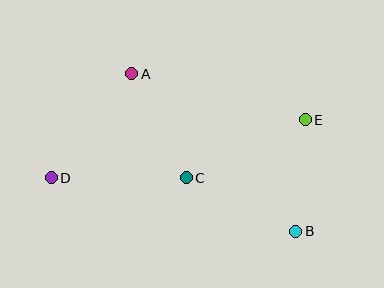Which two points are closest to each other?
Points B and E are closest to each other.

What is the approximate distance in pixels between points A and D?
The distance between A and D is approximately 131 pixels.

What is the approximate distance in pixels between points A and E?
The distance between A and E is approximately 180 pixels.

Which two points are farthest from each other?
Points D and E are farthest from each other.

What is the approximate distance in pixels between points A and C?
The distance between A and C is approximately 118 pixels.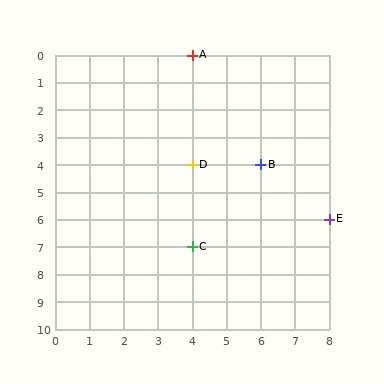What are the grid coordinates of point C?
Point C is at grid coordinates (4, 7).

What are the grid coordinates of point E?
Point E is at grid coordinates (8, 6).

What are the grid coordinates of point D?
Point D is at grid coordinates (4, 4).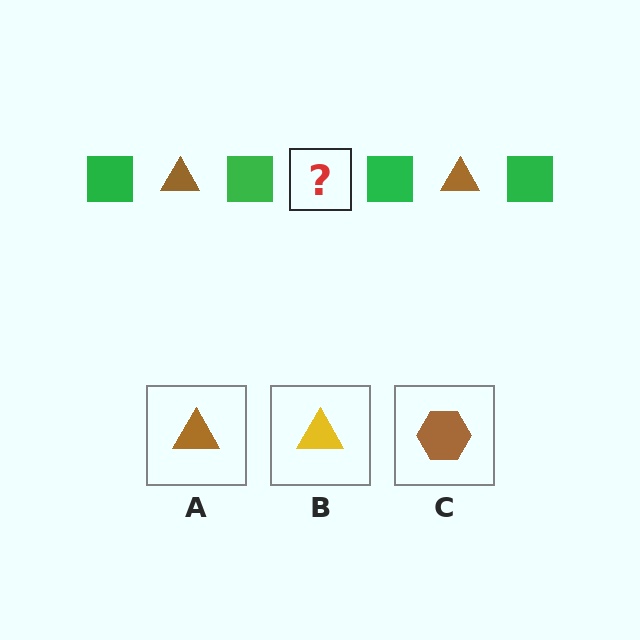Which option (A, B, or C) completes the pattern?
A.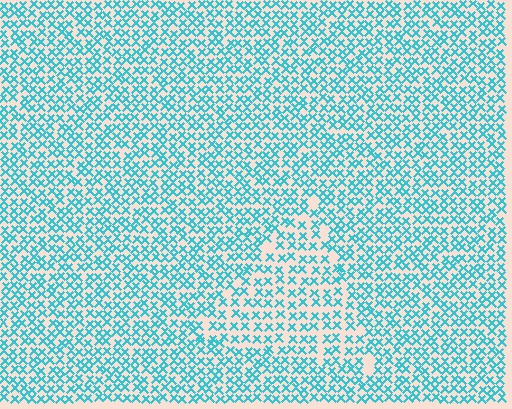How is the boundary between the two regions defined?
The boundary is defined by a change in element density (approximately 1.5x ratio). All elements are the same color, size, and shape.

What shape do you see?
I see a triangle.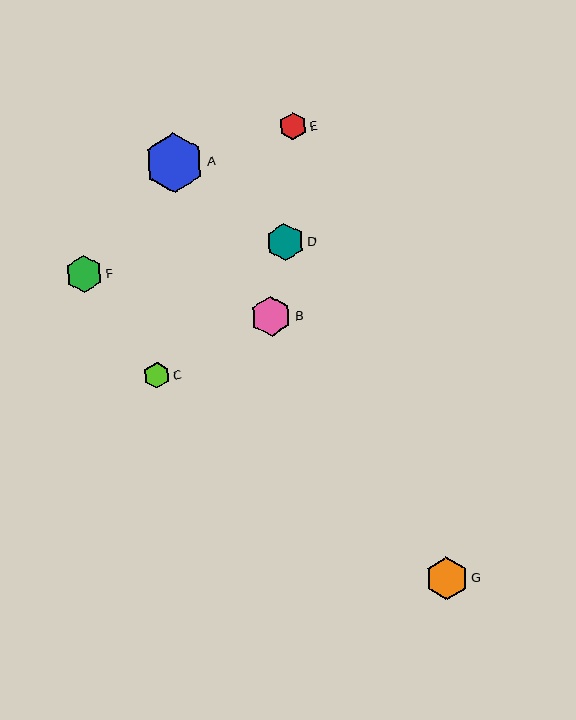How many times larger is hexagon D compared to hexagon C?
Hexagon D is approximately 1.4 times the size of hexagon C.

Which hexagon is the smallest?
Hexagon C is the smallest with a size of approximately 26 pixels.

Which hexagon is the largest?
Hexagon A is the largest with a size of approximately 59 pixels.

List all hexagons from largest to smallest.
From largest to smallest: A, G, B, D, F, E, C.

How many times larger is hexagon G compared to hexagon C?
Hexagon G is approximately 1.6 times the size of hexagon C.